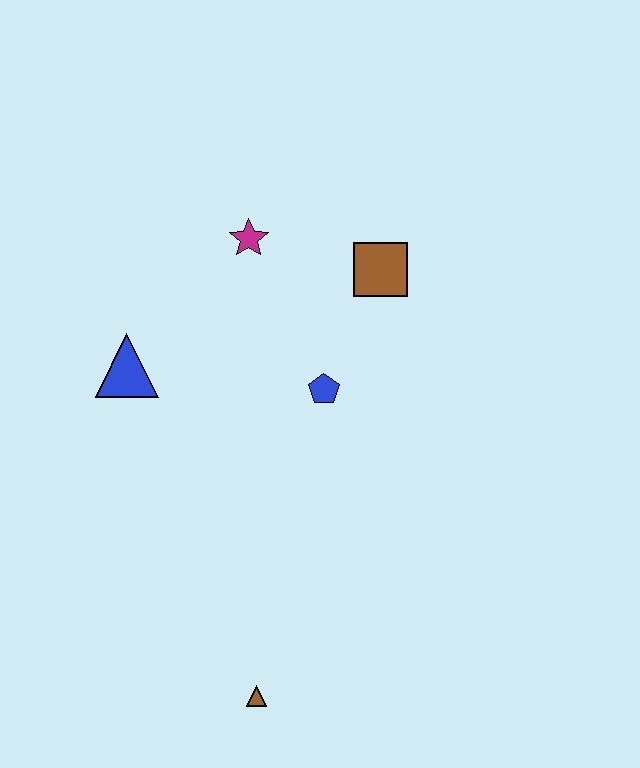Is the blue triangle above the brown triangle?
Yes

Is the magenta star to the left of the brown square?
Yes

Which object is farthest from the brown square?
The brown triangle is farthest from the brown square.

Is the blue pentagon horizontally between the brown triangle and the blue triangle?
No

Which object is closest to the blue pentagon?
The brown square is closest to the blue pentagon.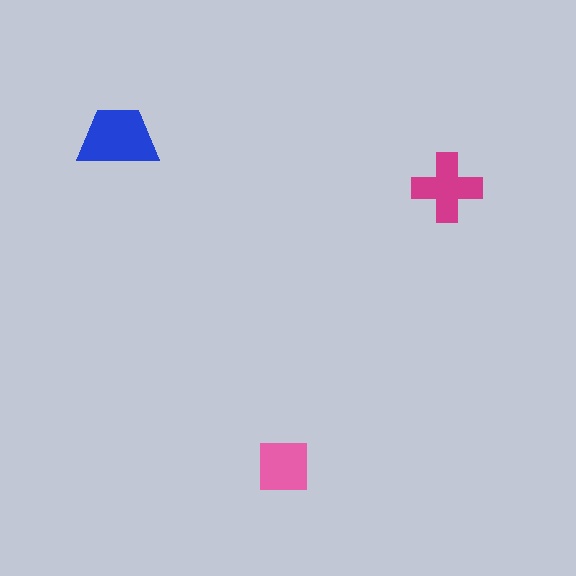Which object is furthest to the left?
The blue trapezoid is leftmost.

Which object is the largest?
The blue trapezoid.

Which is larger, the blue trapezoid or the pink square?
The blue trapezoid.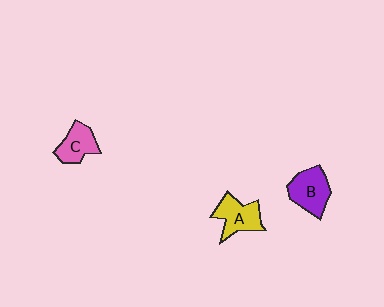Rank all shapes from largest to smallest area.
From largest to smallest: B (purple), A (yellow), C (pink).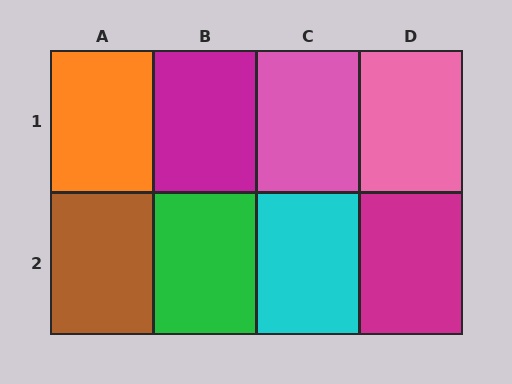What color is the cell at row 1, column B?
Magenta.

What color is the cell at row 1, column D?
Pink.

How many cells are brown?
1 cell is brown.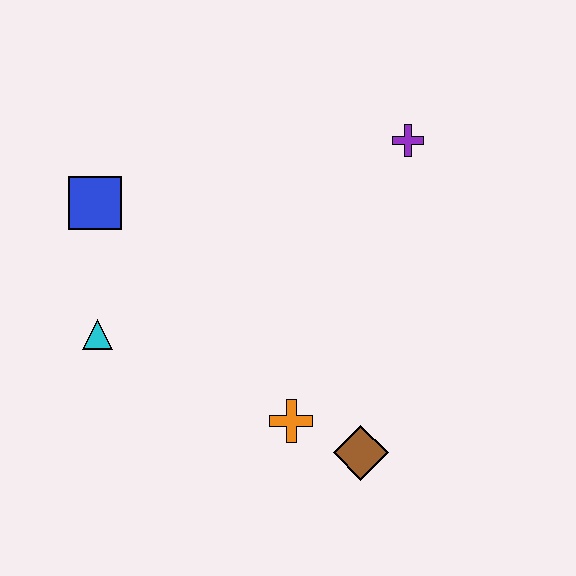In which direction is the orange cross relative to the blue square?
The orange cross is below the blue square.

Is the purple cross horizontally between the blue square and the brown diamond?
No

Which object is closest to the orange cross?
The brown diamond is closest to the orange cross.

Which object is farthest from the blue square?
The brown diamond is farthest from the blue square.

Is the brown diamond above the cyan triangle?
No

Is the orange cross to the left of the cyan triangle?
No